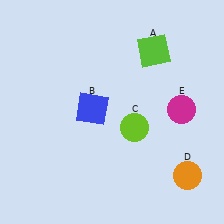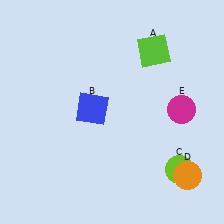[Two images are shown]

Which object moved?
The lime circle (C) moved right.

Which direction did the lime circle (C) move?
The lime circle (C) moved right.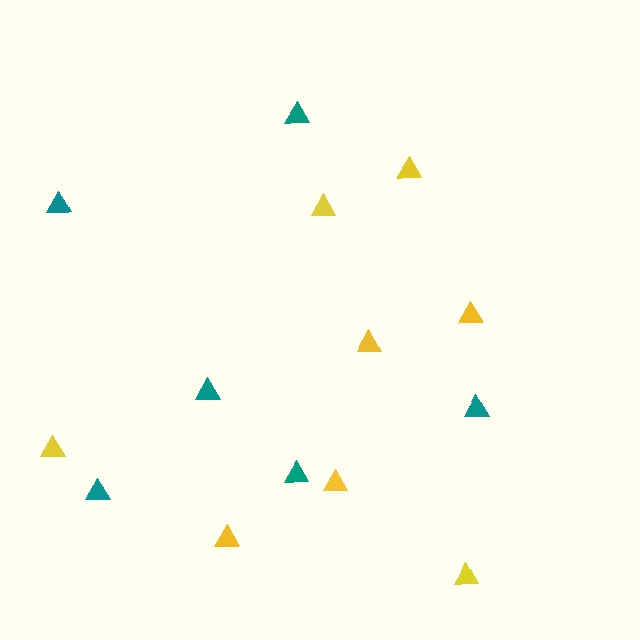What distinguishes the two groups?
There are 2 groups: one group of teal triangles (6) and one group of yellow triangles (8).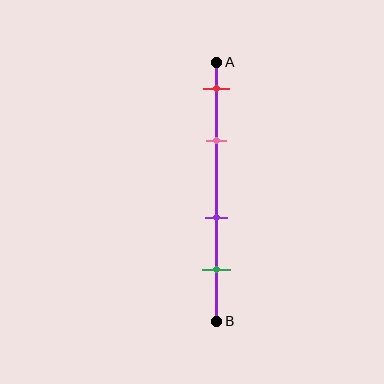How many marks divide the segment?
There are 4 marks dividing the segment.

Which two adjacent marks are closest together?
The red and pink marks are the closest adjacent pair.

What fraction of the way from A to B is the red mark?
The red mark is approximately 10% (0.1) of the way from A to B.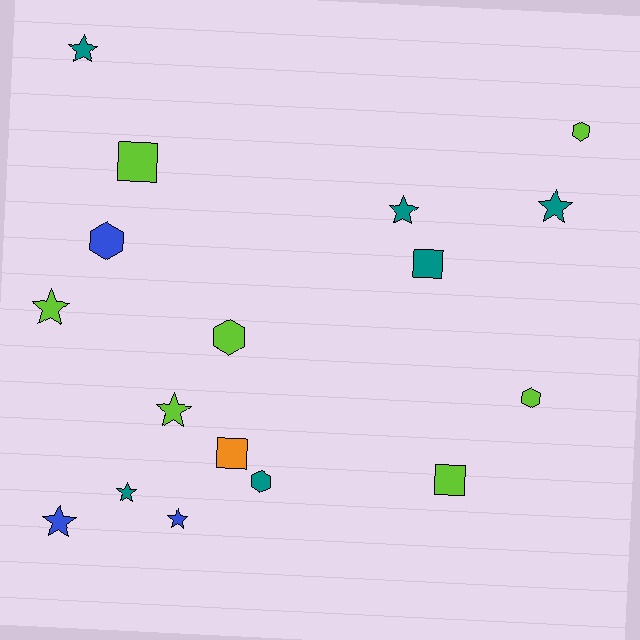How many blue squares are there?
There are no blue squares.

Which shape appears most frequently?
Star, with 8 objects.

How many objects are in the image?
There are 17 objects.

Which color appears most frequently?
Lime, with 7 objects.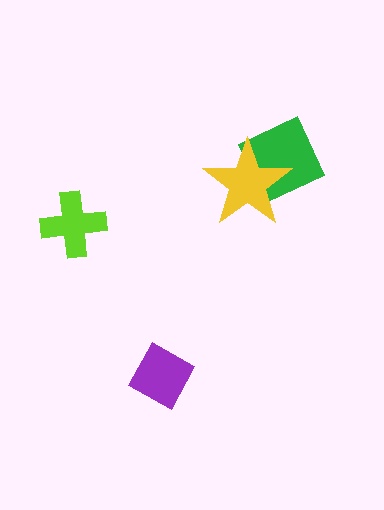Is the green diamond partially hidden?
Yes, it is partially covered by another shape.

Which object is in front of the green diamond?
The yellow star is in front of the green diamond.